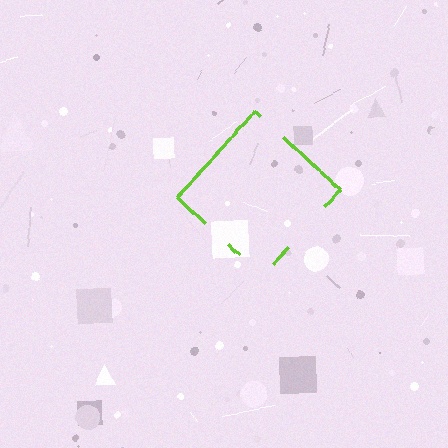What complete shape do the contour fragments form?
The contour fragments form a diamond.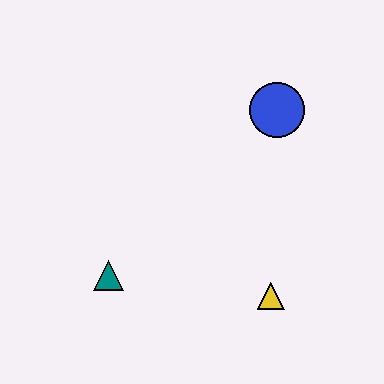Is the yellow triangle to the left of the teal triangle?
No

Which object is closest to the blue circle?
The yellow triangle is closest to the blue circle.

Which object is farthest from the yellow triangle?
The blue circle is farthest from the yellow triangle.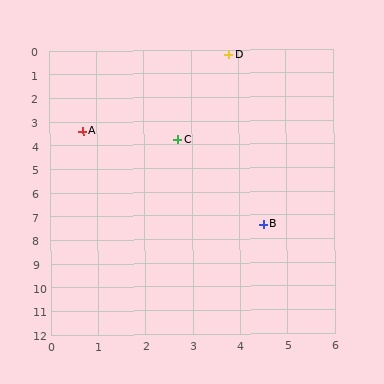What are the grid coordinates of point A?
Point A is at approximately (0.7, 3.4).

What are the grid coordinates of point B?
Point B is at approximately (4.5, 7.4).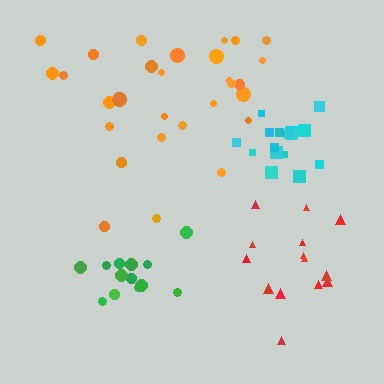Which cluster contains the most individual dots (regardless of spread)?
Orange (29).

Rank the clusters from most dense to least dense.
green, cyan, red, orange.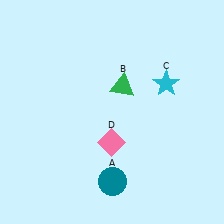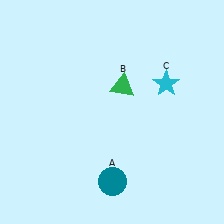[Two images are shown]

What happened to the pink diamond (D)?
The pink diamond (D) was removed in Image 2. It was in the bottom-left area of Image 1.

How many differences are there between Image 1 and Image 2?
There is 1 difference between the two images.